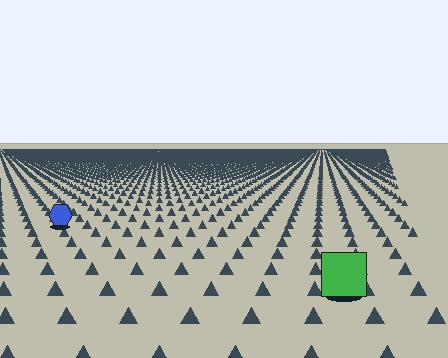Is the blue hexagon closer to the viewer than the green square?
No. The green square is closer — you can tell from the texture gradient: the ground texture is coarser near it.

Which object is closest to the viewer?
The green square is closest. The texture marks near it are larger and more spread out.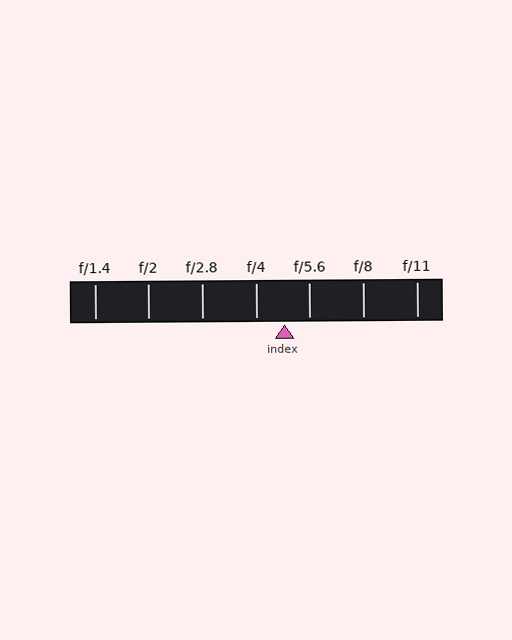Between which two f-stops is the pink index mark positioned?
The index mark is between f/4 and f/5.6.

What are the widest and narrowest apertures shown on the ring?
The widest aperture shown is f/1.4 and the narrowest is f/11.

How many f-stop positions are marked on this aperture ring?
There are 7 f-stop positions marked.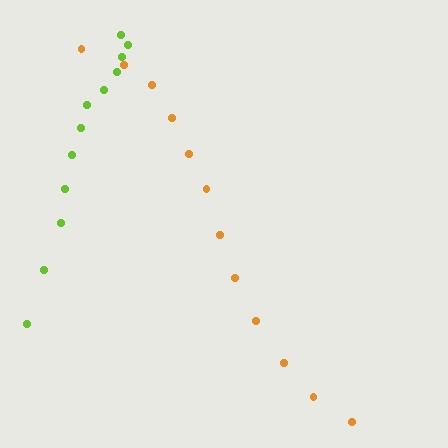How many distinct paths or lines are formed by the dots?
There are 2 distinct paths.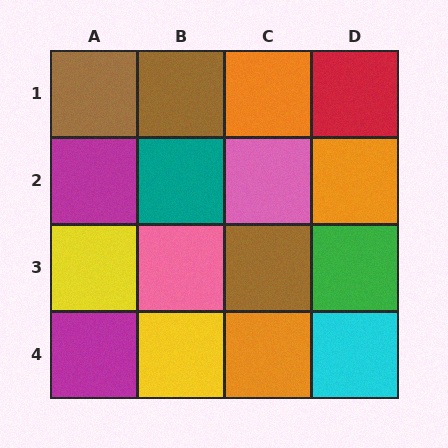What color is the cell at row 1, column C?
Orange.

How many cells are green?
1 cell is green.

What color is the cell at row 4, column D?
Cyan.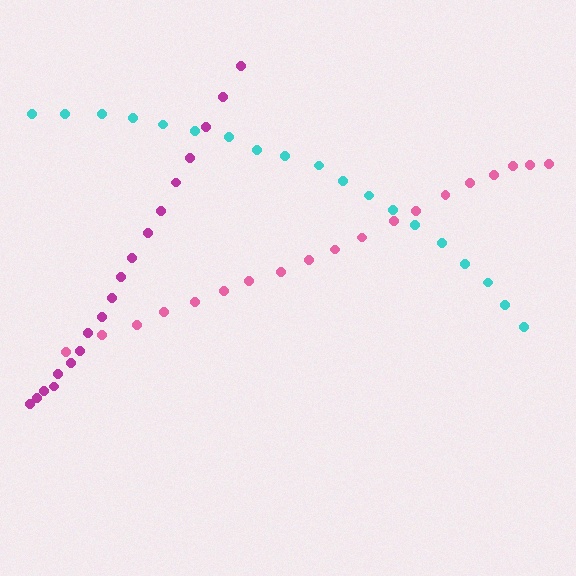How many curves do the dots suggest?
There are 3 distinct paths.